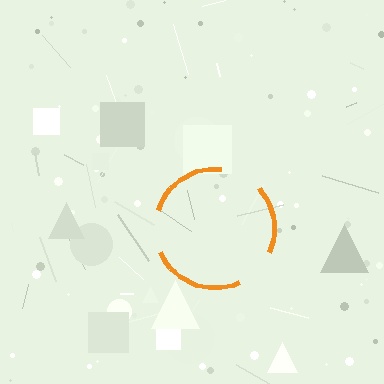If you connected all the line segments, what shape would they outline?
They would outline a circle.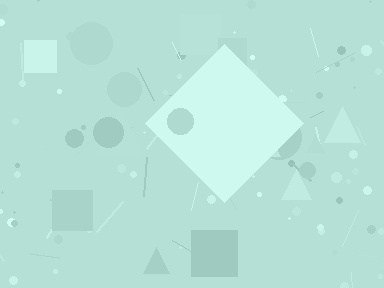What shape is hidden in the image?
A diamond is hidden in the image.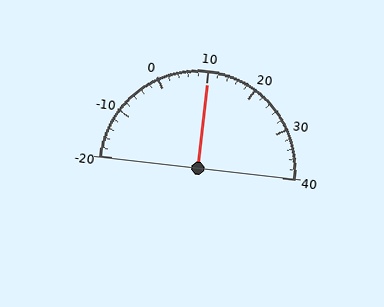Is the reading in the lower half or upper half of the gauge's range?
The reading is in the upper half of the range (-20 to 40).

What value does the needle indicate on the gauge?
The needle indicates approximately 10.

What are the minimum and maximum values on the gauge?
The gauge ranges from -20 to 40.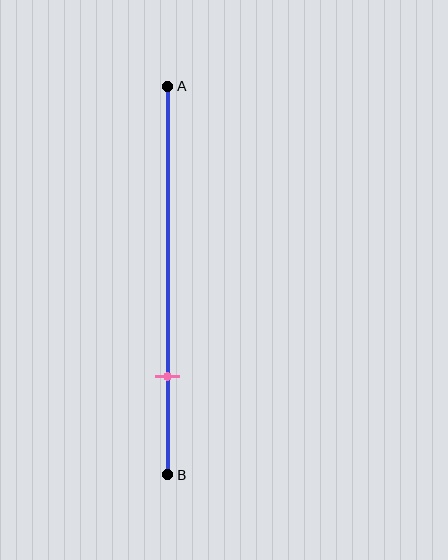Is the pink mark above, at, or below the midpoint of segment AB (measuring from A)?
The pink mark is below the midpoint of segment AB.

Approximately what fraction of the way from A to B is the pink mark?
The pink mark is approximately 75% of the way from A to B.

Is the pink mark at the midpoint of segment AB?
No, the mark is at about 75% from A, not at the 50% midpoint.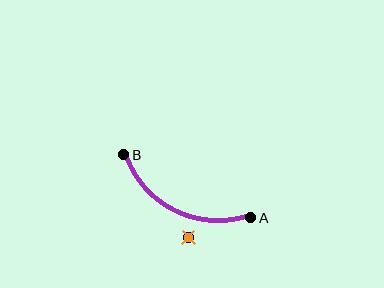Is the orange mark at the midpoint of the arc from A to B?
No — the orange mark does not lie on the arc at all. It sits slightly outside the curve.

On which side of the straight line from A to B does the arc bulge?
The arc bulges below the straight line connecting A and B.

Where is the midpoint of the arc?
The arc midpoint is the point on the curve farthest from the straight line joining A and B. It sits below that line.